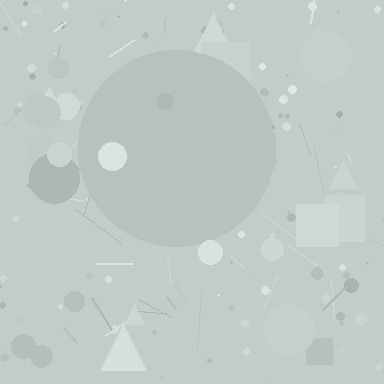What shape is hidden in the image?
A circle is hidden in the image.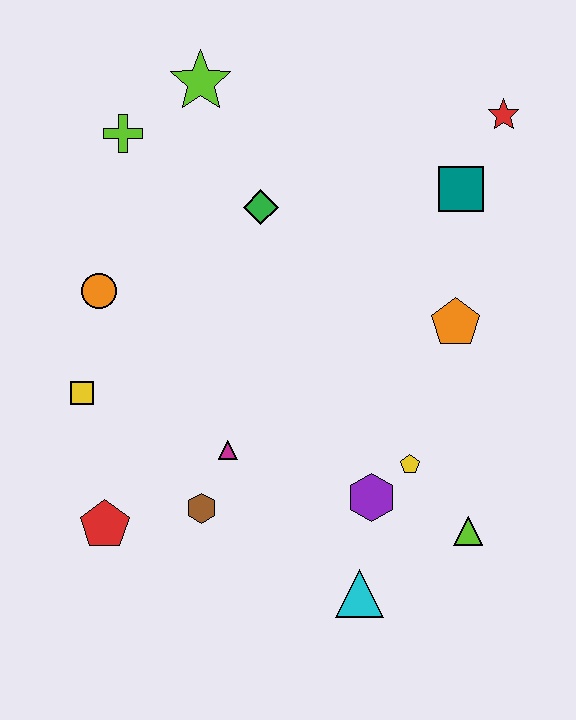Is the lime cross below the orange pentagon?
No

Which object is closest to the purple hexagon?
The yellow pentagon is closest to the purple hexagon.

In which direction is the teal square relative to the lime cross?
The teal square is to the right of the lime cross.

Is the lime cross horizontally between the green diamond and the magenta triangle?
No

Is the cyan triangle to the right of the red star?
No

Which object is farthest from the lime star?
The cyan triangle is farthest from the lime star.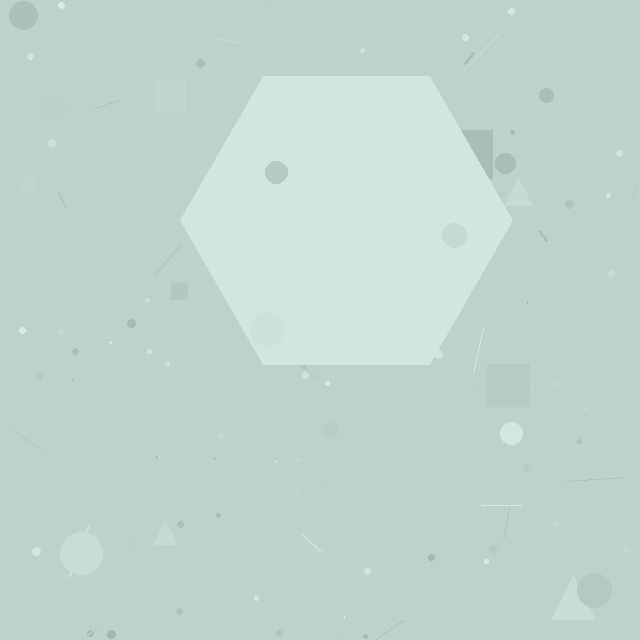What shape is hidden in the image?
A hexagon is hidden in the image.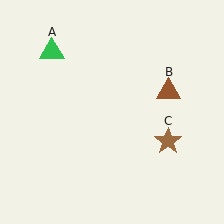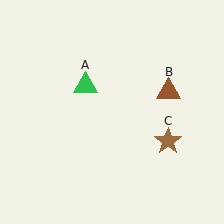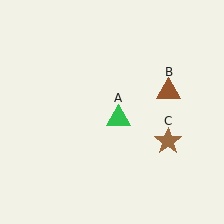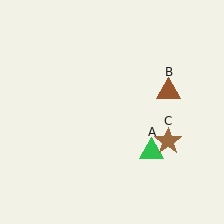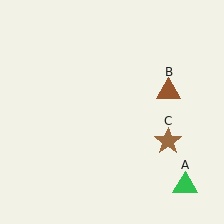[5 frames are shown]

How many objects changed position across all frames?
1 object changed position: green triangle (object A).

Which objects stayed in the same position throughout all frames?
Brown triangle (object B) and brown star (object C) remained stationary.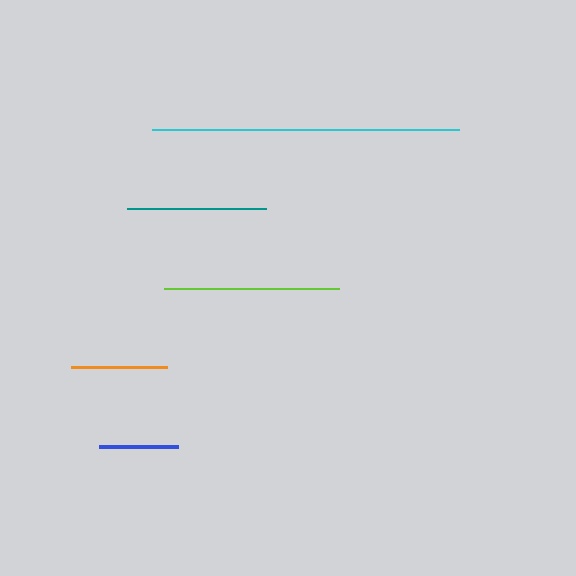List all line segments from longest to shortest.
From longest to shortest: cyan, lime, teal, orange, blue.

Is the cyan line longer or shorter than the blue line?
The cyan line is longer than the blue line.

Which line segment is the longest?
The cyan line is the longest at approximately 307 pixels.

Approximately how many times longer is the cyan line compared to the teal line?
The cyan line is approximately 2.2 times the length of the teal line.